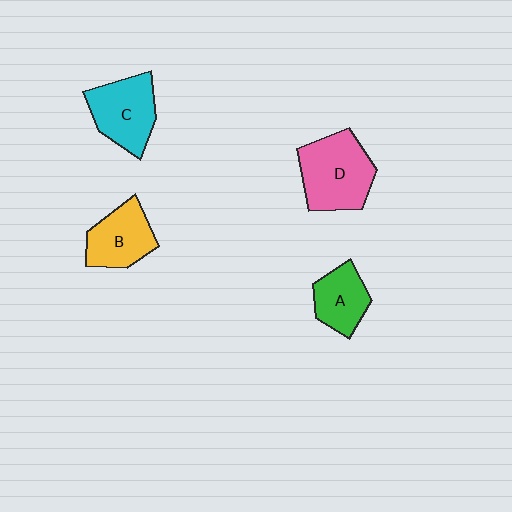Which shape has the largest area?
Shape D (pink).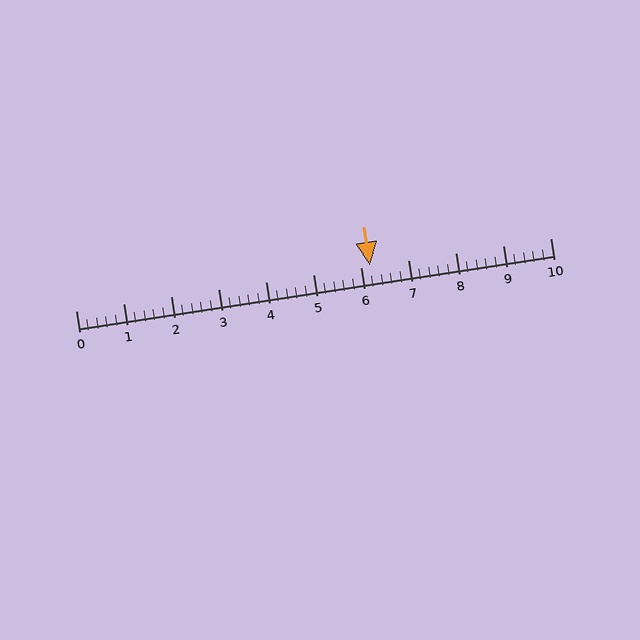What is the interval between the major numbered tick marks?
The major tick marks are spaced 1 units apart.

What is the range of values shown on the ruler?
The ruler shows values from 0 to 10.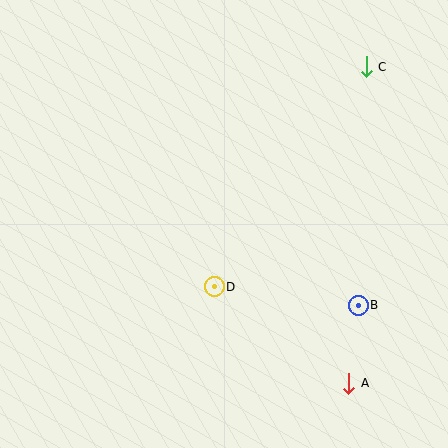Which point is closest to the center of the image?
Point D at (214, 287) is closest to the center.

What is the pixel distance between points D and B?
The distance between D and B is 145 pixels.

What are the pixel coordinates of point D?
Point D is at (214, 287).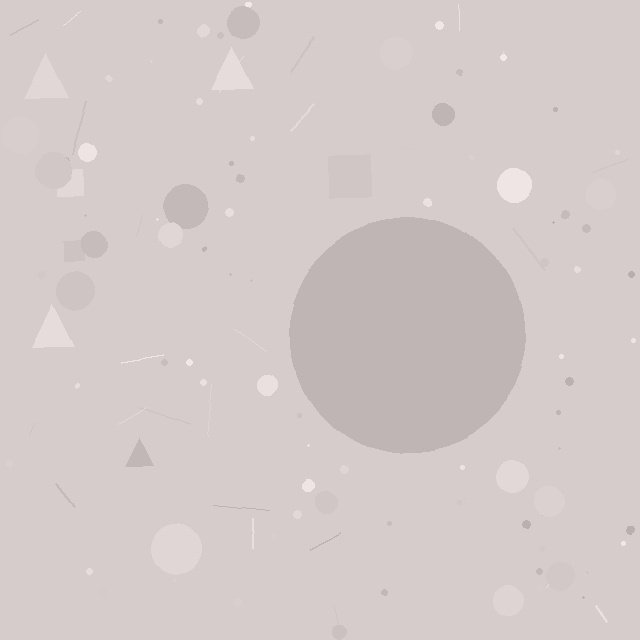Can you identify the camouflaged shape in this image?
The camouflaged shape is a circle.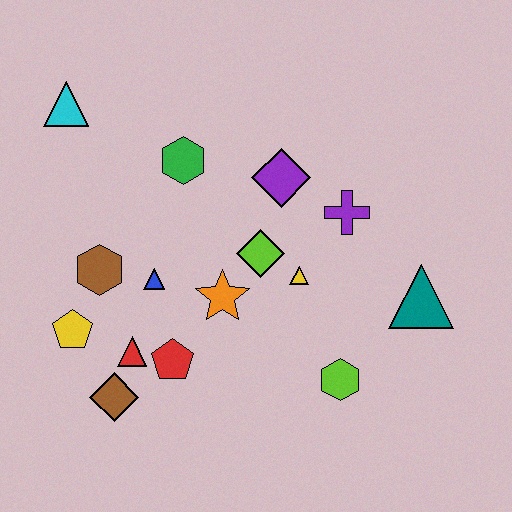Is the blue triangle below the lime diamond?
Yes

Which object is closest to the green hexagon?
The purple diamond is closest to the green hexagon.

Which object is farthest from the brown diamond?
The teal triangle is farthest from the brown diamond.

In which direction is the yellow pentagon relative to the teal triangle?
The yellow pentagon is to the left of the teal triangle.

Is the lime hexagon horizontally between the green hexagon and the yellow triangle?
No